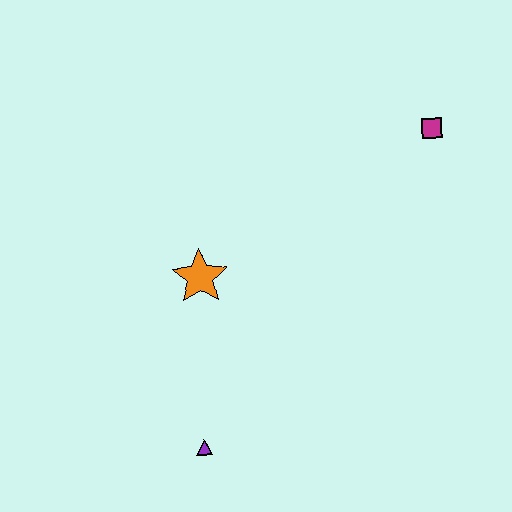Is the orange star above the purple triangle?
Yes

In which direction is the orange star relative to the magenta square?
The orange star is to the left of the magenta square.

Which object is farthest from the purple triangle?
The magenta square is farthest from the purple triangle.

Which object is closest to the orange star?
The purple triangle is closest to the orange star.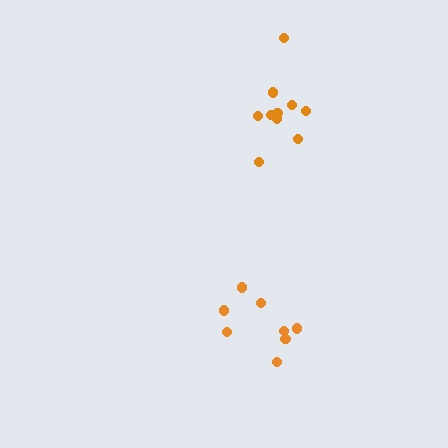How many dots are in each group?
Group 1: 10 dots, Group 2: 8 dots (18 total).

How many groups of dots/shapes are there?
There are 2 groups.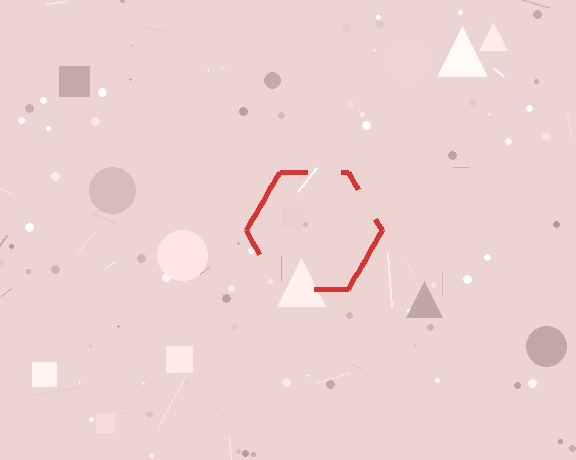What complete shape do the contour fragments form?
The contour fragments form a hexagon.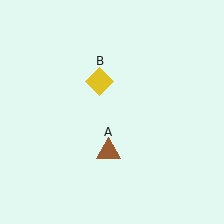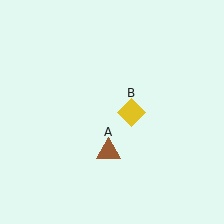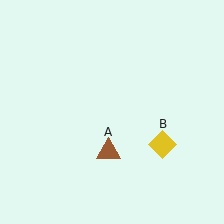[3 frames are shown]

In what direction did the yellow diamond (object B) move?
The yellow diamond (object B) moved down and to the right.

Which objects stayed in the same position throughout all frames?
Brown triangle (object A) remained stationary.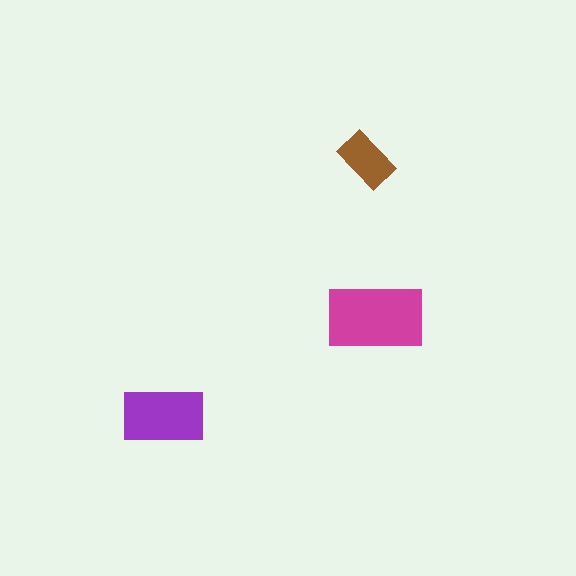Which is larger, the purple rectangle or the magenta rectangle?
The magenta one.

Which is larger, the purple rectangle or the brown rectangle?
The purple one.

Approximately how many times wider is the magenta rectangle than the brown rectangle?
About 1.5 times wider.